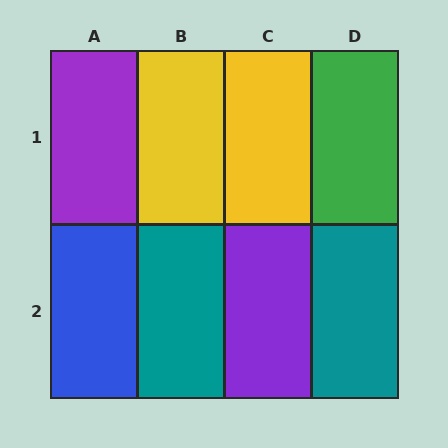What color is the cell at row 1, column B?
Yellow.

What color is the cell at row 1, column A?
Purple.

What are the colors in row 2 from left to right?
Blue, teal, purple, teal.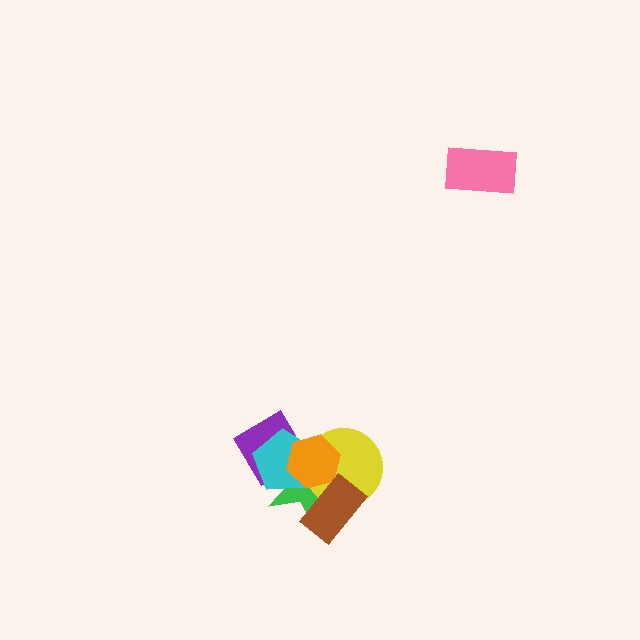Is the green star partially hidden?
Yes, it is partially covered by another shape.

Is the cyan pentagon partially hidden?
Yes, it is partially covered by another shape.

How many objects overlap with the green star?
5 objects overlap with the green star.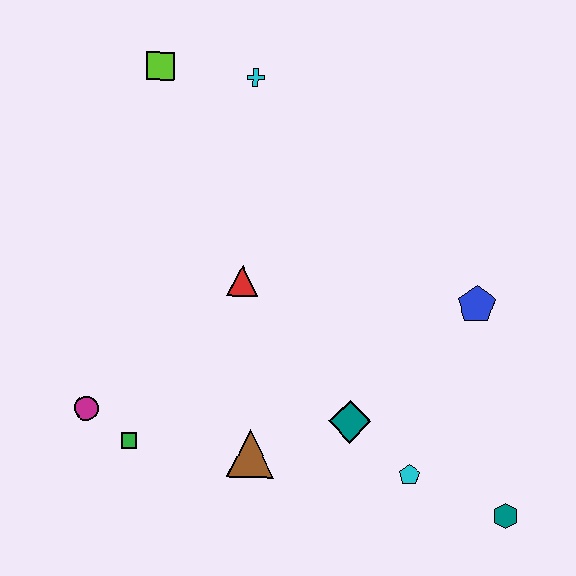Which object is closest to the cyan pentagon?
The teal diamond is closest to the cyan pentagon.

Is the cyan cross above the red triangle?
Yes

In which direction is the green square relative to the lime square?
The green square is below the lime square.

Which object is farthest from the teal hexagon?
The lime square is farthest from the teal hexagon.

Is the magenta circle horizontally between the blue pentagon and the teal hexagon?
No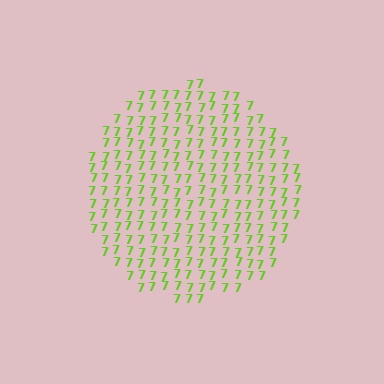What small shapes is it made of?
It is made of small digit 7's.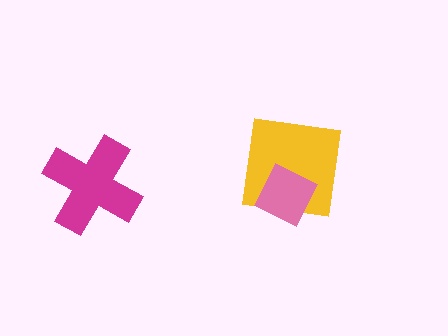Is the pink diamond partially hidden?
No, no other shape covers it.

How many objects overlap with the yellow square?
1 object overlaps with the yellow square.